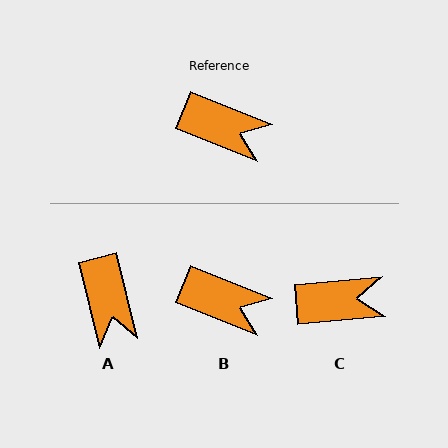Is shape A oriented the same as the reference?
No, it is off by about 55 degrees.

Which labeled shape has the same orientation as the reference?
B.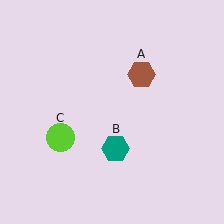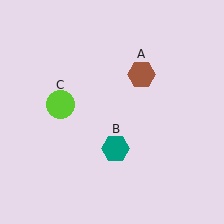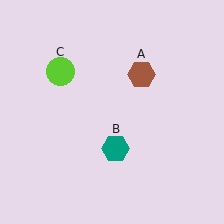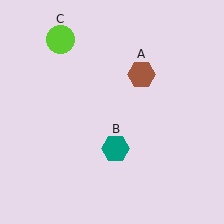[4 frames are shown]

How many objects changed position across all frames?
1 object changed position: lime circle (object C).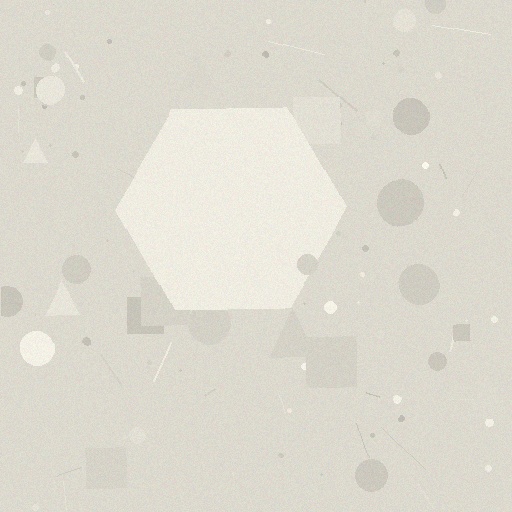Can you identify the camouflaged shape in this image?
The camouflaged shape is a hexagon.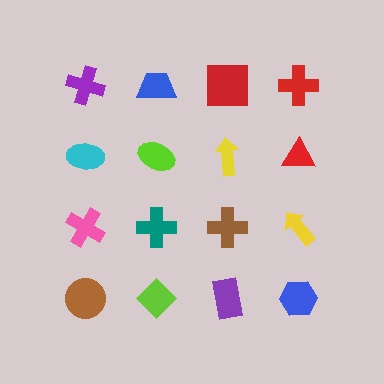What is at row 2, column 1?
A cyan ellipse.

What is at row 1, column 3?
A red square.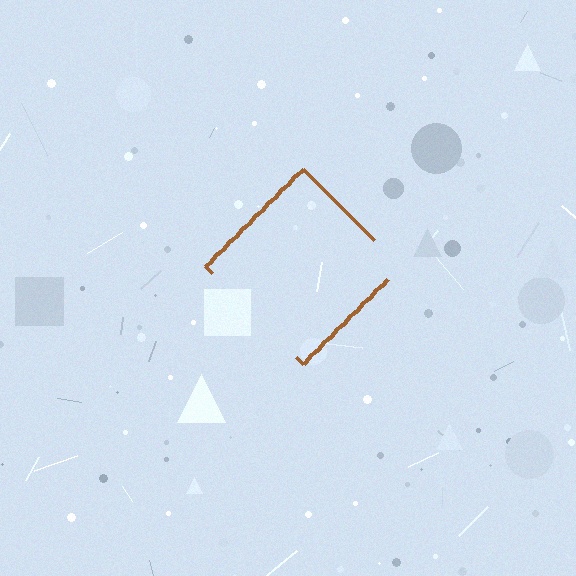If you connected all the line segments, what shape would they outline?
They would outline a diamond.